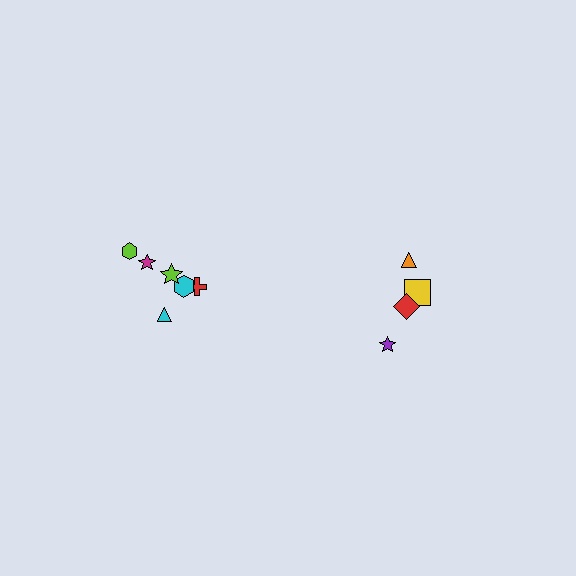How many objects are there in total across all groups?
There are 10 objects.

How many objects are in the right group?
There are 4 objects.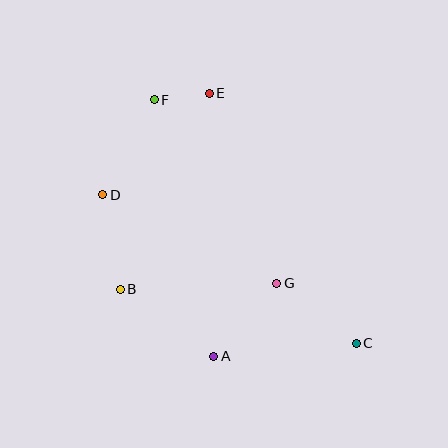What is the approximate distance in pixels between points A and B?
The distance between A and B is approximately 115 pixels.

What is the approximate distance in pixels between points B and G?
The distance between B and G is approximately 157 pixels.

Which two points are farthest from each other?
Points C and F are farthest from each other.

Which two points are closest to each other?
Points E and F are closest to each other.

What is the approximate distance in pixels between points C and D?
The distance between C and D is approximately 294 pixels.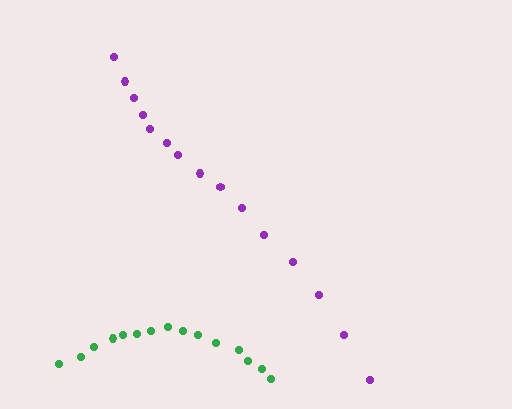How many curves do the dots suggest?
There are 2 distinct paths.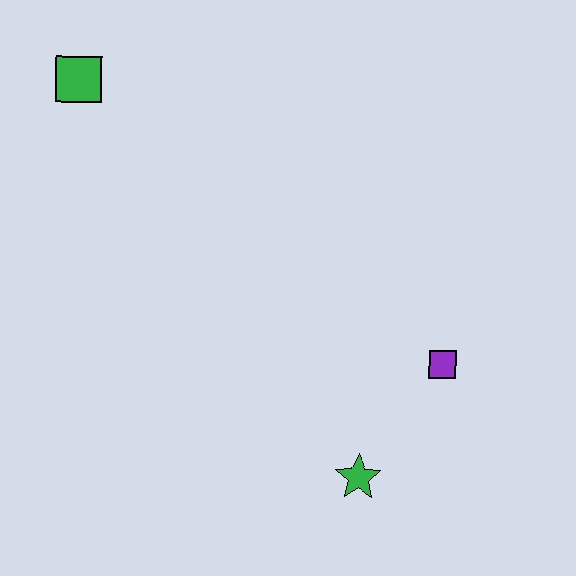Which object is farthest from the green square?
The green star is farthest from the green square.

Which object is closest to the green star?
The purple square is closest to the green star.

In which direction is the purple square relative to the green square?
The purple square is to the right of the green square.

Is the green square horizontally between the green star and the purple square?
No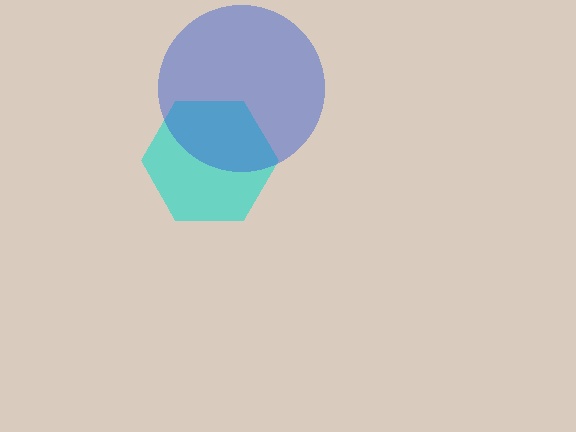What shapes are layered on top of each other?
The layered shapes are: a cyan hexagon, a blue circle.